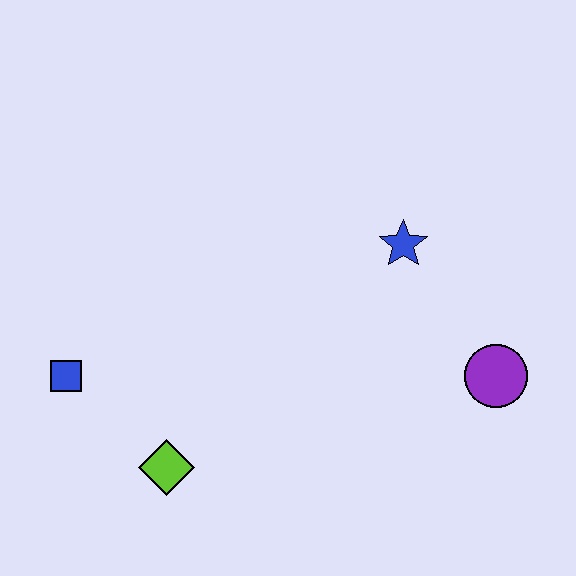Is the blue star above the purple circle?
Yes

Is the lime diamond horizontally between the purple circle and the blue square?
Yes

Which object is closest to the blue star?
The purple circle is closest to the blue star.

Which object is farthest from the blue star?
The blue square is farthest from the blue star.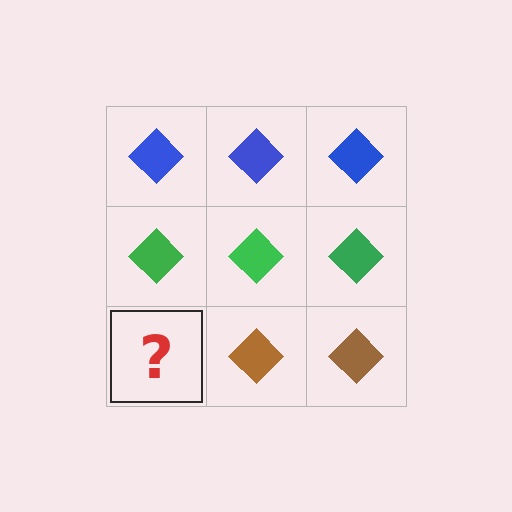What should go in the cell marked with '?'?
The missing cell should contain a brown diamond.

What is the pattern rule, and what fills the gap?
The rule is that each row has a consistent color. The gap should be filled with a brown diamond.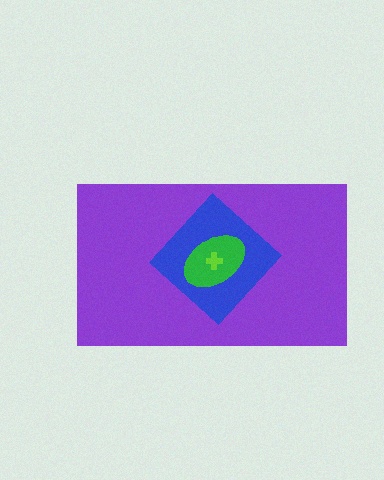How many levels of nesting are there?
4.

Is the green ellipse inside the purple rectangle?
Yes.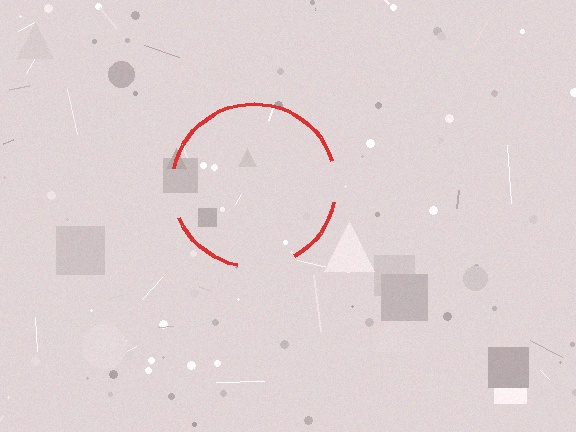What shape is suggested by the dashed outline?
The dashed outline suggests a circle.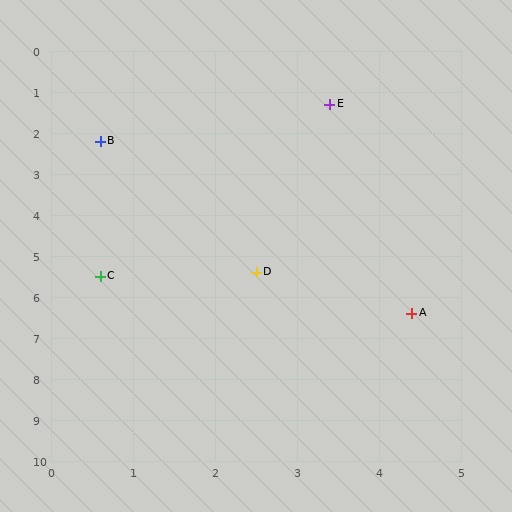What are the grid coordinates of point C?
Point C is at approximately (0.6, 5.5).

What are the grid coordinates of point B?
Point B is at approximately (0.6, 2.2).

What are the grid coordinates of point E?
Point E is at approximately (3.4, 1.3).